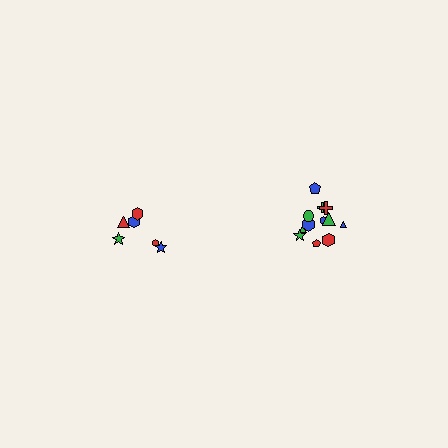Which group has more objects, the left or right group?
The right group.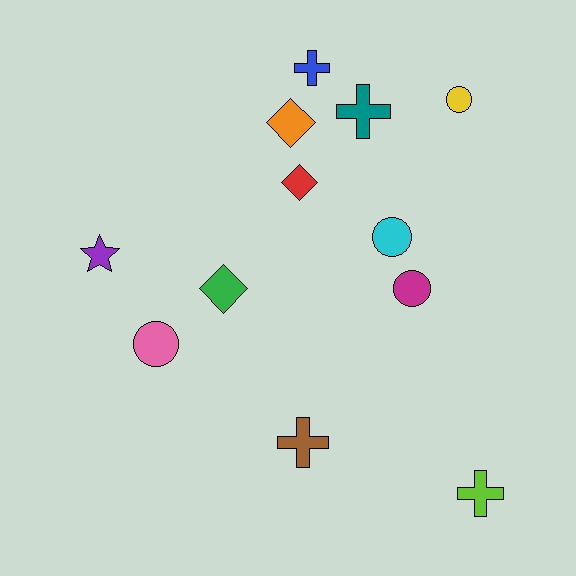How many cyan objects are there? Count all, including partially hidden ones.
There is 1 cyan object.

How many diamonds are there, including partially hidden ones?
There are 3 diamonds.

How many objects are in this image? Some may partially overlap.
There are 12 objects.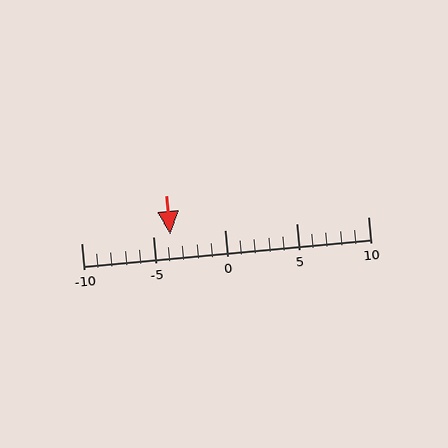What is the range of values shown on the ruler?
The ruler shows values from -10 to 10.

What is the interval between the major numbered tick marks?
The major tick marks are spaced 5 units apart.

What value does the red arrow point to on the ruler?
The red arrow points to approximately -4.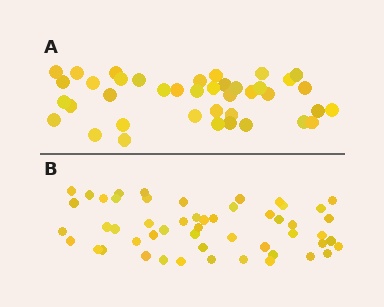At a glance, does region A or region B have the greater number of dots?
Region B (the bottom region) has more dots.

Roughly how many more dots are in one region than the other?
Region B has roughly 12 or so more dots than region A.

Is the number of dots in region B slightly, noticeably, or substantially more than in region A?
Region B has noticeably more, but not dramatically so. The ratio is roughly 1.3 to 1.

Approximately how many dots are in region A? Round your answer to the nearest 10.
About 40 dots.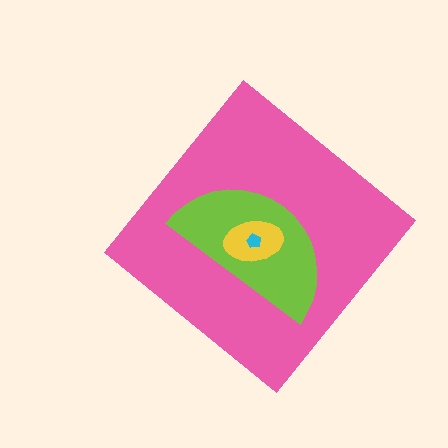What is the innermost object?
The cyan pentagon.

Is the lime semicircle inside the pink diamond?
Yes.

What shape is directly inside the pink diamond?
The lime semicircle.